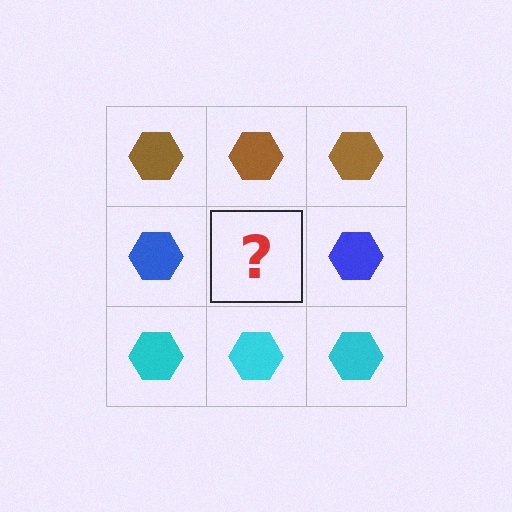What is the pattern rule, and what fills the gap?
The rule is that each row has a consistent color. The gap should be filled with a blue hexagon.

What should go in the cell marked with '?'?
The missing cell should contain a blue hexagon.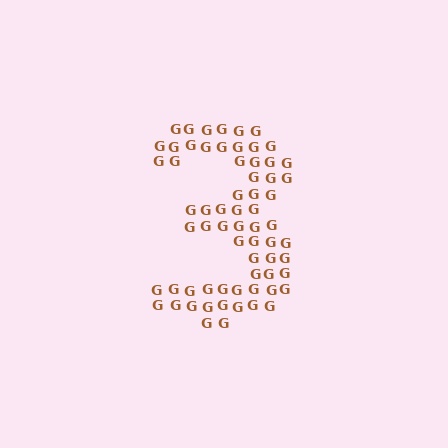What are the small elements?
The small elements are letter G's.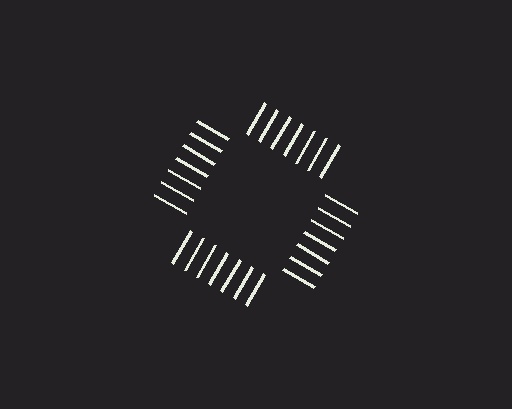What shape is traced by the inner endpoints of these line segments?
An illusory square — the line segments terminate on its edges but no continuous stroke is drawn.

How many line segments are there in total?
28 — 7 along each of the 4 edges.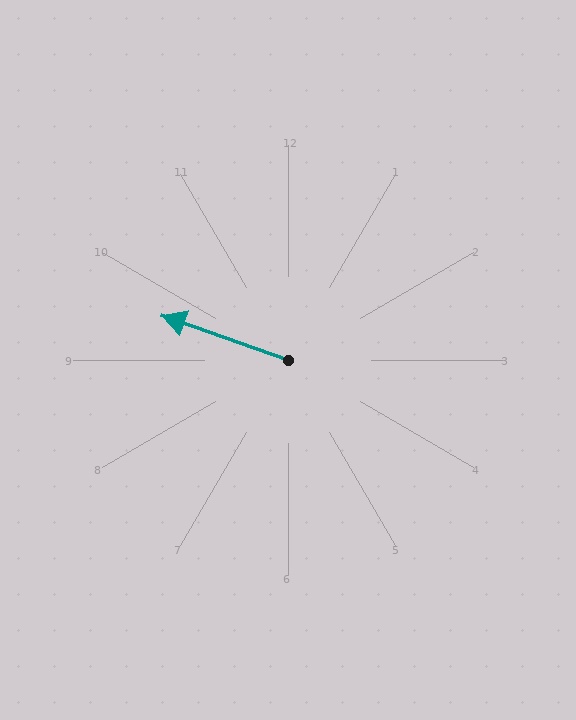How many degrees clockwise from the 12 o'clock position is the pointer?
Approximately 289 degrees.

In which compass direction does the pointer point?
West.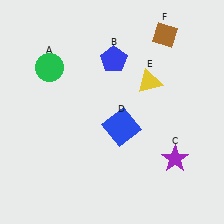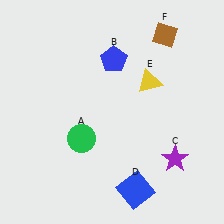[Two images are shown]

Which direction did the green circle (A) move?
The green circle (A) moved down.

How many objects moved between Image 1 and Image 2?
2 objects moved between the two images.